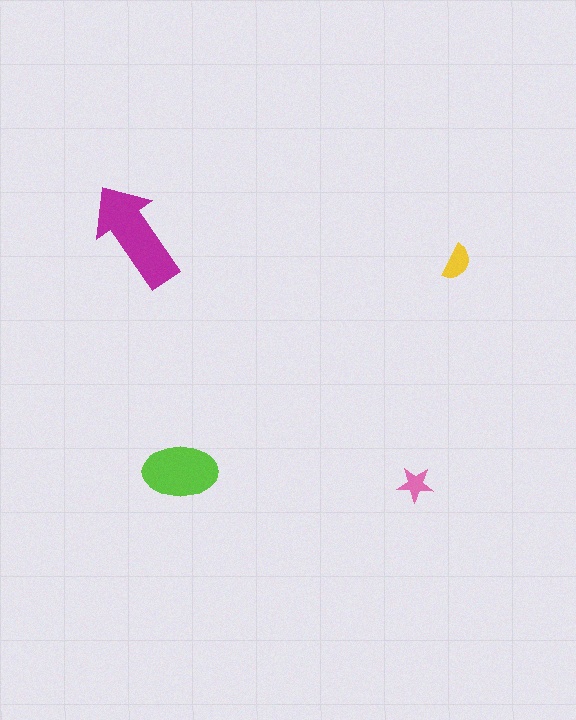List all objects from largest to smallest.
The magenta arrow, the lime ellipse, the yellow semicircle, the pink star.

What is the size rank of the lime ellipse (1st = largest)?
2nd.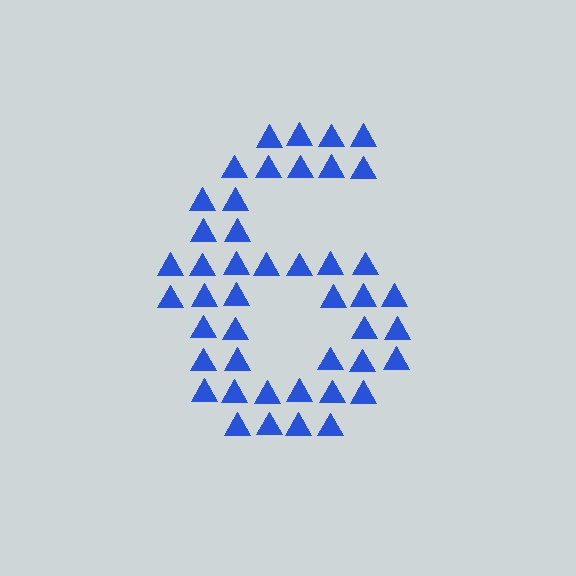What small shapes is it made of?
It is made of small triangles.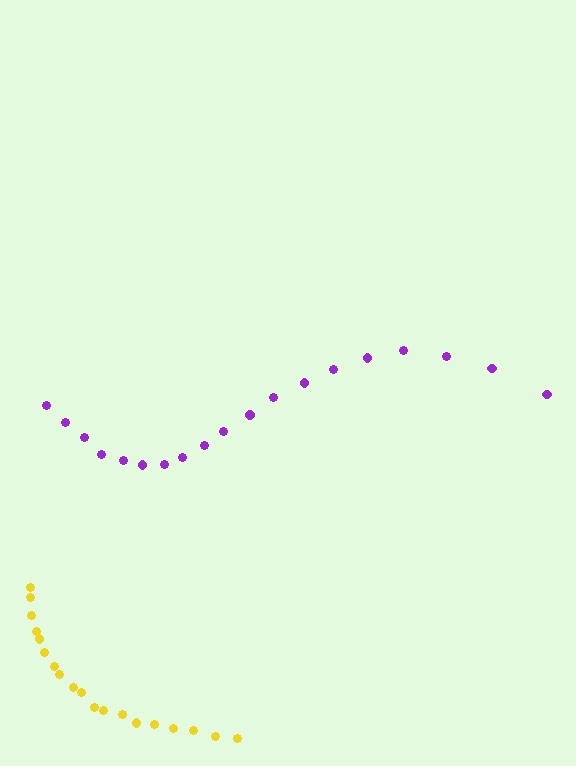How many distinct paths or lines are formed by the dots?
There are 2 distinct paths.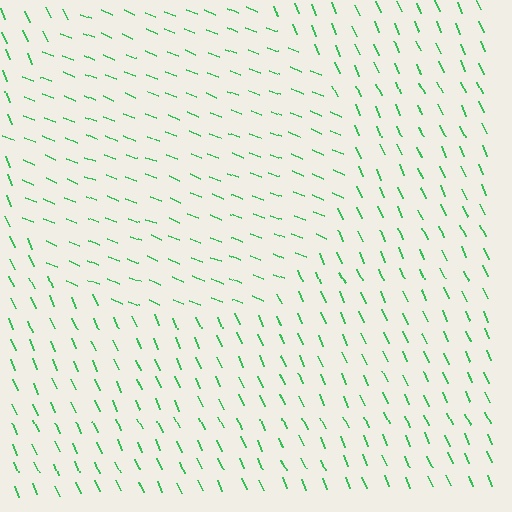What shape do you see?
I see a circle.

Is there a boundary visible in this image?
Yes, there is a texture boundary formed by a change in line orientation.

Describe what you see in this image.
The image is filled with small green line segments. A circle region in the image has lines oriented differently from the surrounding lines, creating a visible texture boundary.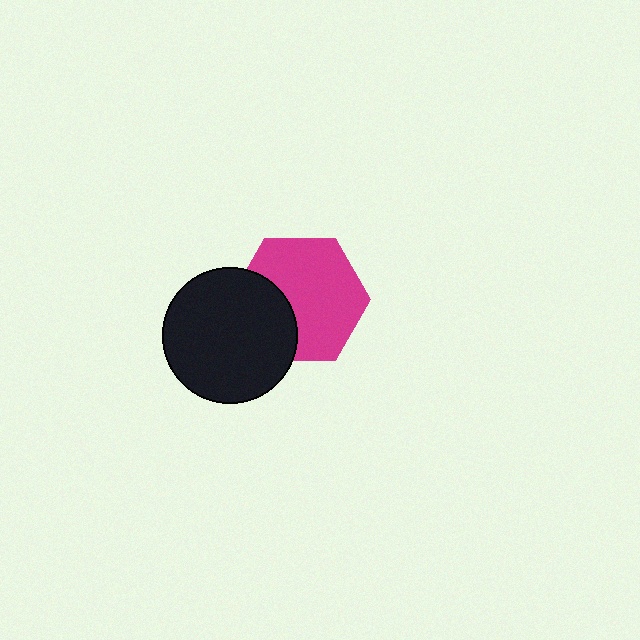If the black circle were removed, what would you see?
You would see the complete magenta hexagon.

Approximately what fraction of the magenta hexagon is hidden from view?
Roughly 31% of the magenta hexagon is hidden behind the black circle.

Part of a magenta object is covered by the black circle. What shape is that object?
It is a hexagon.